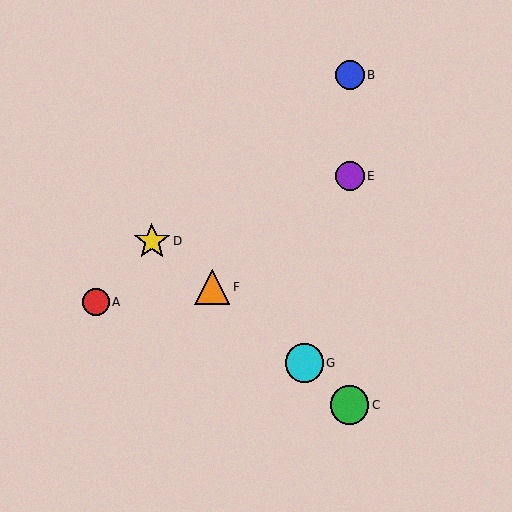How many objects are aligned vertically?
3 objects (B, C, E) are aligned vertically.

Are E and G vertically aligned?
No, E is at x≈350 and G is at x≈304.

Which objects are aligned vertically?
Objects B, C, E are aligned vertically.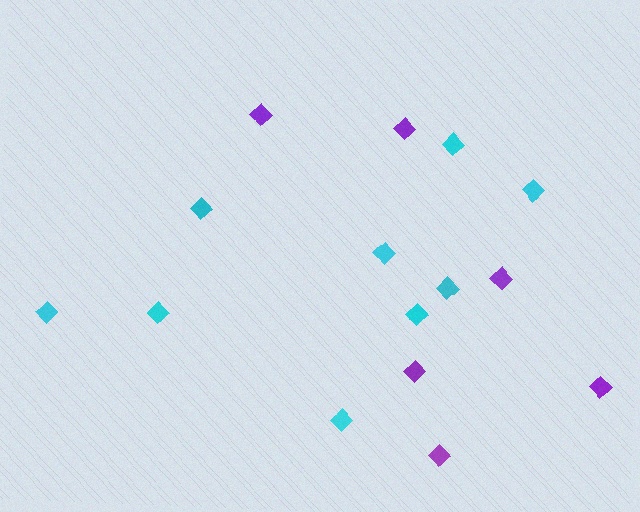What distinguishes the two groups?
There are 2 groups: one group of cyan diamonds (9) and one group of purple diamonds (6).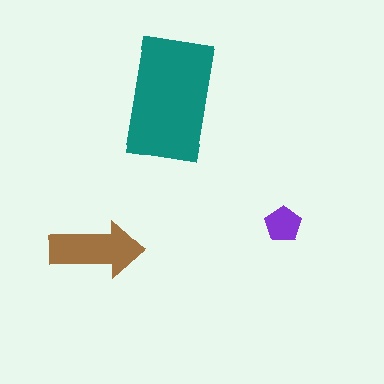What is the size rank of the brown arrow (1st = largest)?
2nd.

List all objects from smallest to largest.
The purple pentagon, the brown arrow, the teal rectangle.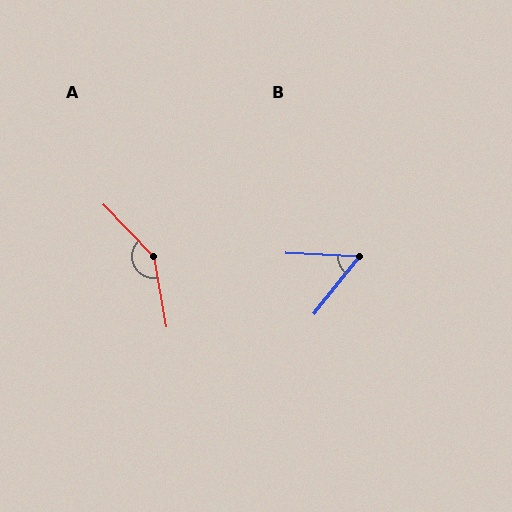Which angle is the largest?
A, at approximately 146 degrees.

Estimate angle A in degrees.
Approximately 146 degrees.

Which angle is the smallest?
B, at approximately 54 degrees.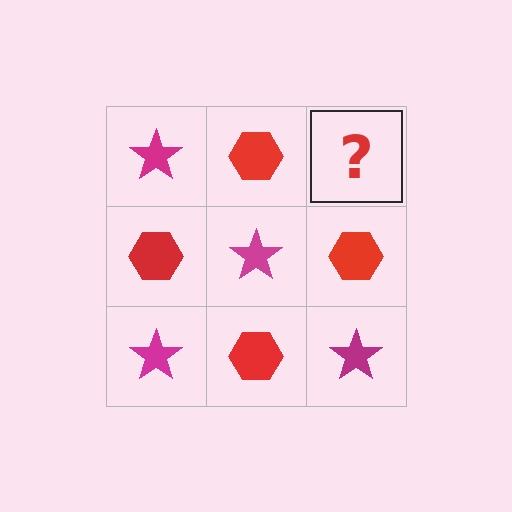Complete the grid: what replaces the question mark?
The question mark should be replaced with a magenta star.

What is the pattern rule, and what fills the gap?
The rule is that it alternates magenta star and red hexagon in a checkerboard pattern. The gap should be filled with a magenta star.